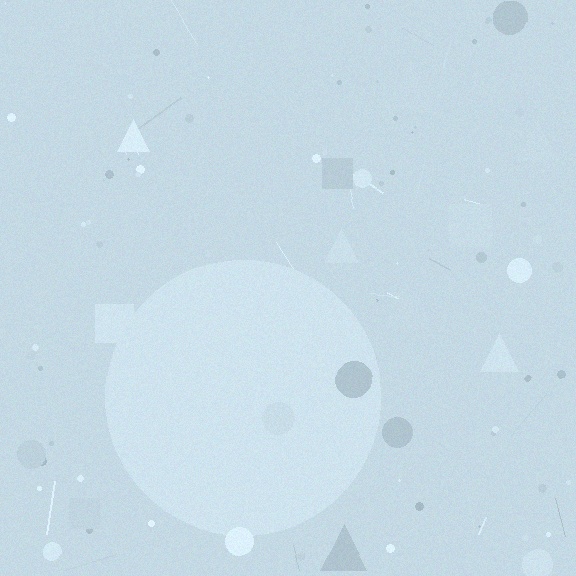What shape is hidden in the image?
A circle is hidden in the image.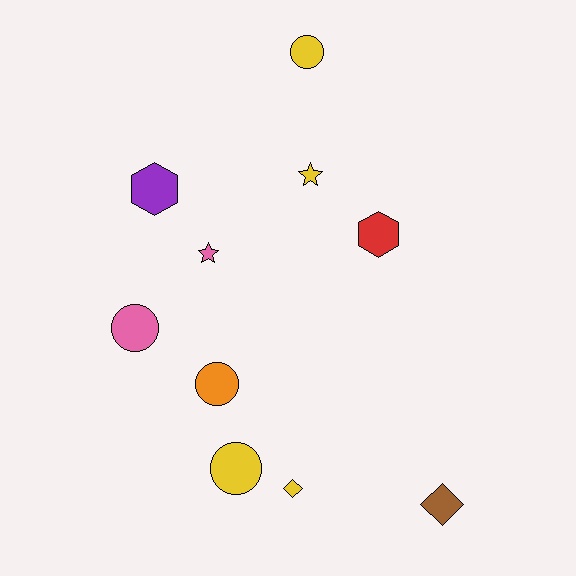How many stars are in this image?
There are 2 stars.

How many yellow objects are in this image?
There are 4 yellow objects.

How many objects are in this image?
There are 10 objects.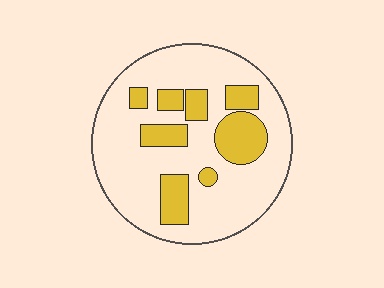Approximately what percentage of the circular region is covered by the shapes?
Approximately 25%.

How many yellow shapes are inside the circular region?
8.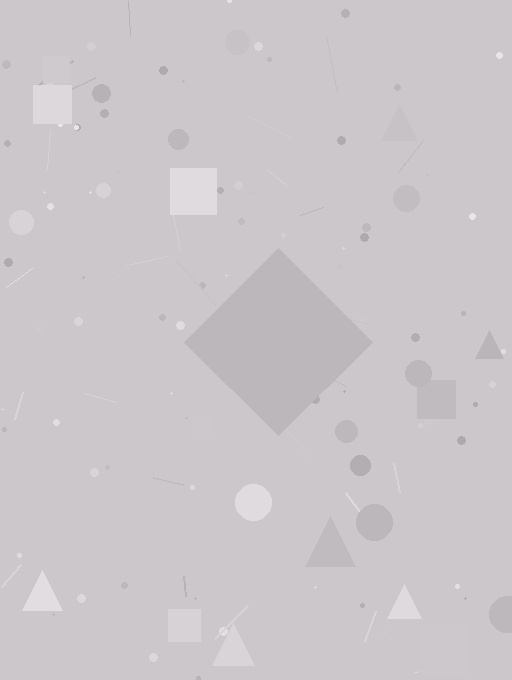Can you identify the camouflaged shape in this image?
The camouflaged shape is a diamond.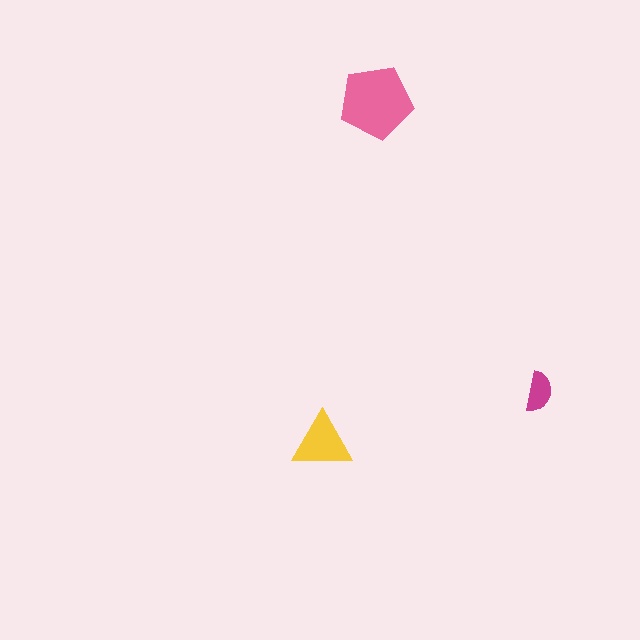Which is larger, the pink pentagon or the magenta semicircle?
The pink pentagon.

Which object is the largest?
The pink pentagon.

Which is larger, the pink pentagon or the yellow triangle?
The pink pentagon.